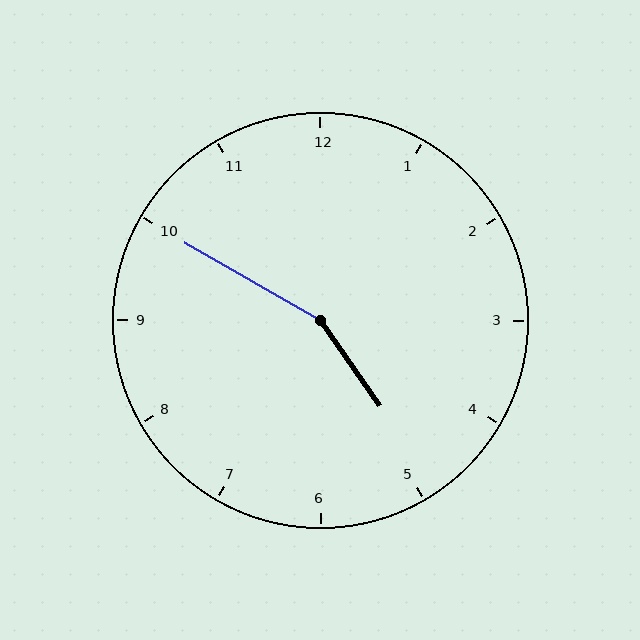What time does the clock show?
4:50.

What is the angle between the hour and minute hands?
Approximately 155 degrees.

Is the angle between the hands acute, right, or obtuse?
It is obtuse.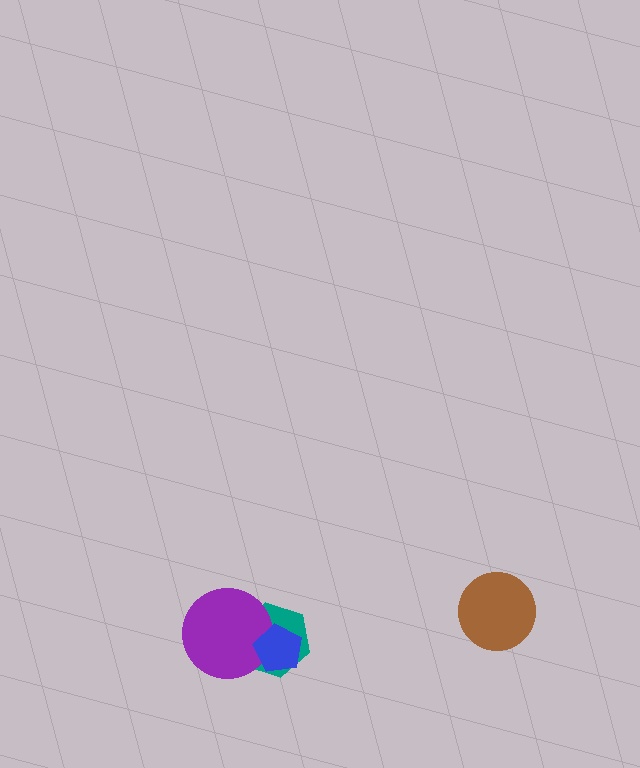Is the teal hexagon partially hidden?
Yes, it is partially covered by another shape.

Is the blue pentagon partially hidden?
No, no other shape covers it.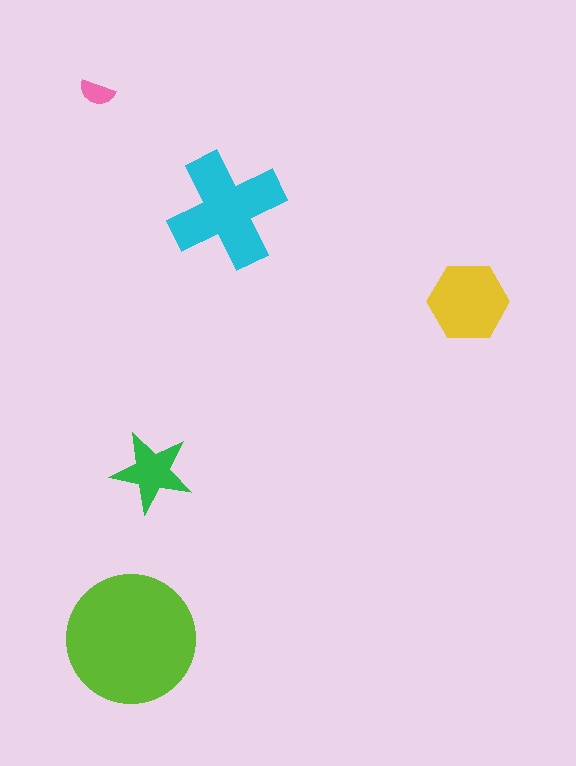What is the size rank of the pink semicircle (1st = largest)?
5th.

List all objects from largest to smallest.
The lime circle, the cyan cross, the yellow hexagon, the green star, the pink semicircle.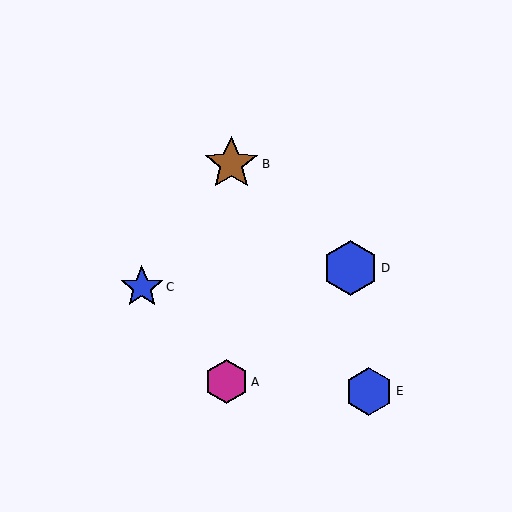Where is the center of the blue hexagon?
The center of the blue hexagon is at (369, 391).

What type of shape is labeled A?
Shape A is a magenta hexagon.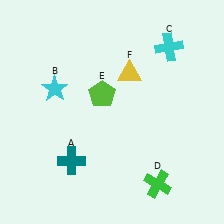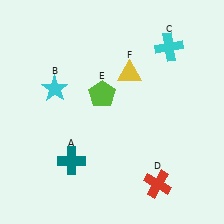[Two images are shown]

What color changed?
The cross (D) changed from green in Image 1 to red in Image 2.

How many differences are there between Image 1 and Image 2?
There is 1 difference between the two images.